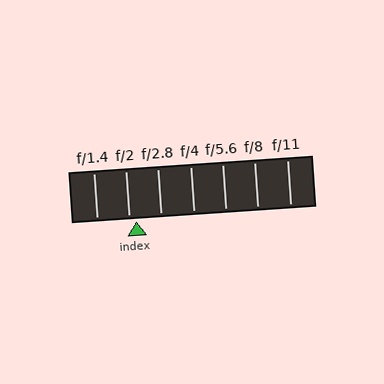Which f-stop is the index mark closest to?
The index mark is closest to f/2.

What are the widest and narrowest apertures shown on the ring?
The widest aperture shown is f/1.4 and the narrowest is f/11.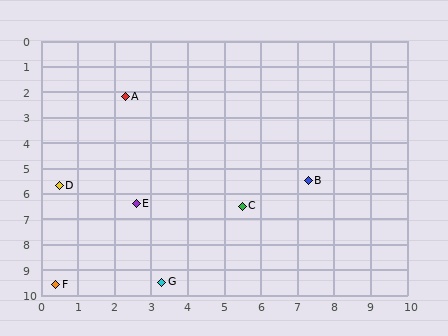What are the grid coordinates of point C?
Point C is at approximately (5.5, 6.5).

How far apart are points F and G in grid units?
Points F and G are about 2.9 grid units apart.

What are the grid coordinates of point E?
Point E is at approximately (2.6, 6.4).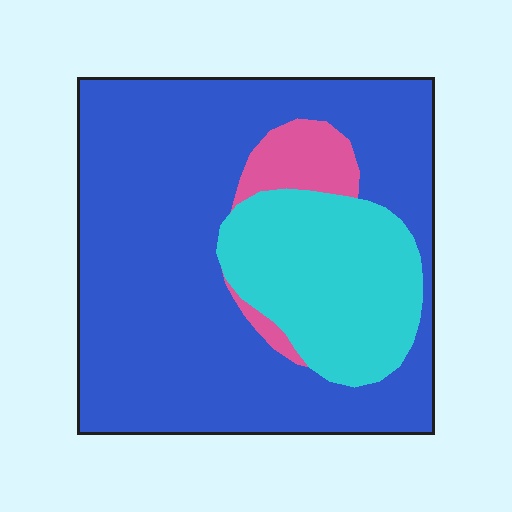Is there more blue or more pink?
Blue.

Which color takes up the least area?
Pink, at roughly 5%.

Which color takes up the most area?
Blue, at roughly 70%.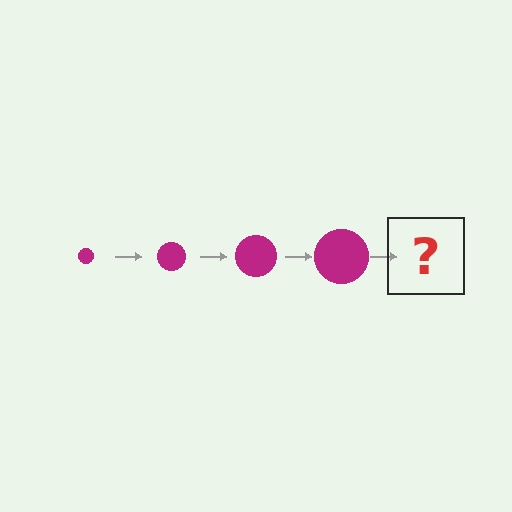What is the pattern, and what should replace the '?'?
The pattern is that the circle gets progressively larger each step. The '?' should be a magenta circle, larger than the previous one.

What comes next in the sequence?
The next element should be a magenta circle, larger than the previous one.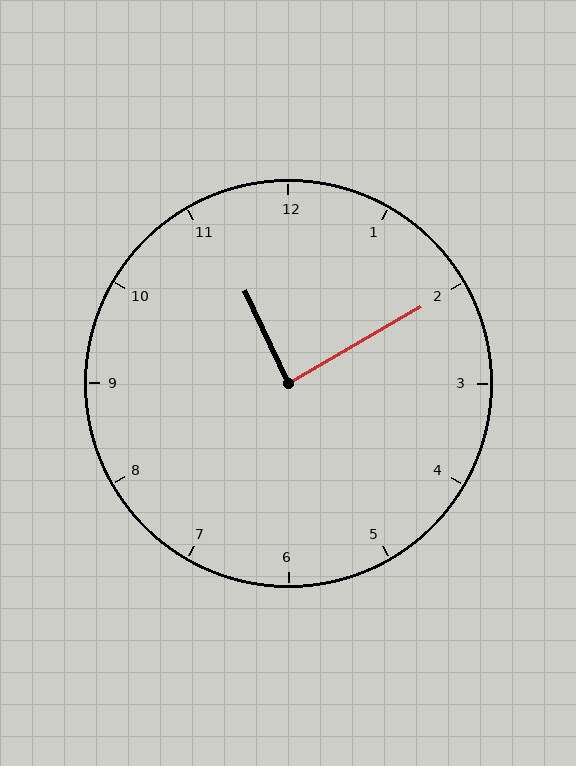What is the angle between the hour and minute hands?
Approximately 85 degrees.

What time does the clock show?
11:10.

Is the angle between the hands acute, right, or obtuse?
It is right.